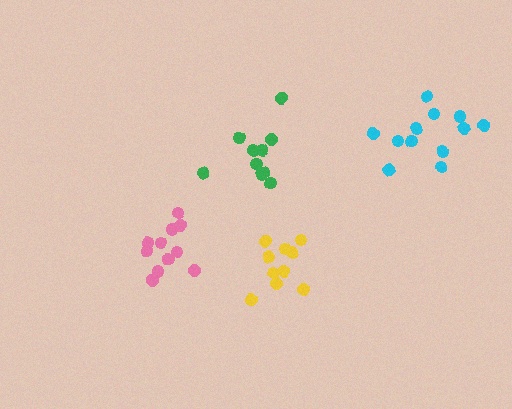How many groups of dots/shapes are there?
There are 4 groups.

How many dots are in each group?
Group 1: 12 dots, Group 2: 10 dots, Group 3: 10 dots, Group 4: 11 dots (43 total).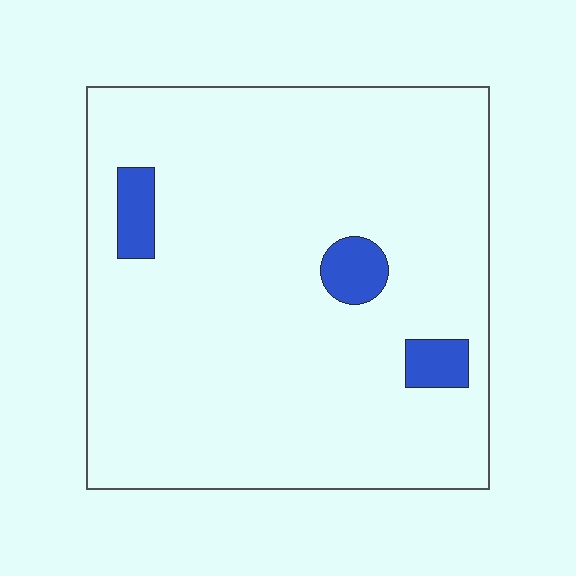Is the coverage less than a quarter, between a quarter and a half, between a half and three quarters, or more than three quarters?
Less than a quarter.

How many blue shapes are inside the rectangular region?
3.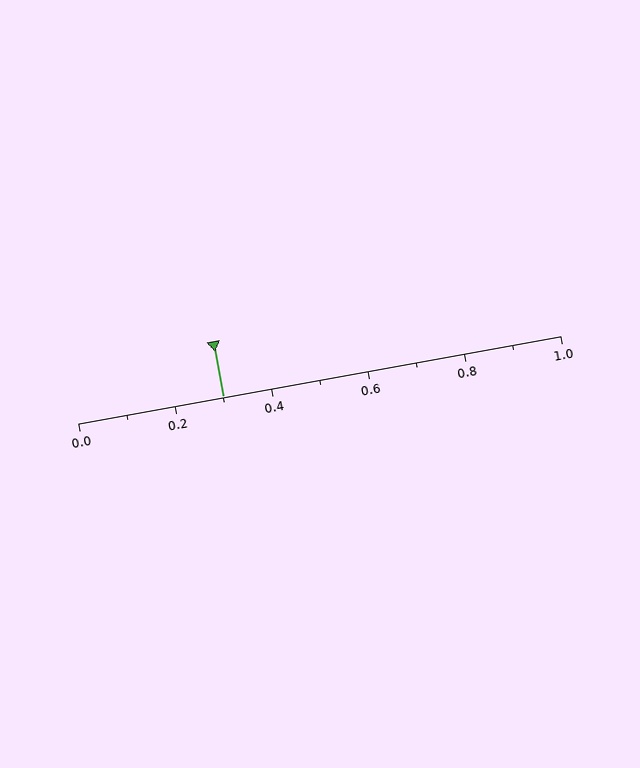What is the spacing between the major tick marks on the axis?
The major ticks are spaced 0.2 apart.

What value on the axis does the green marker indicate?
The marker indicates approximately 0.3.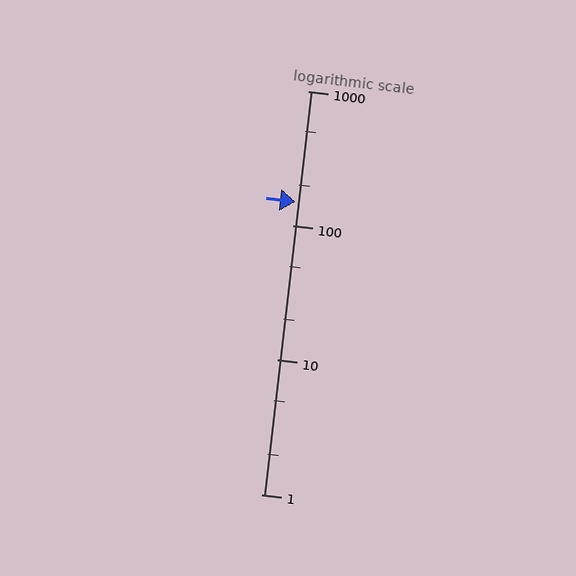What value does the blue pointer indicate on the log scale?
The pointer indicates approximately 150.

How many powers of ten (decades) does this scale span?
The scale spans 3 decades, from 1 to 1000.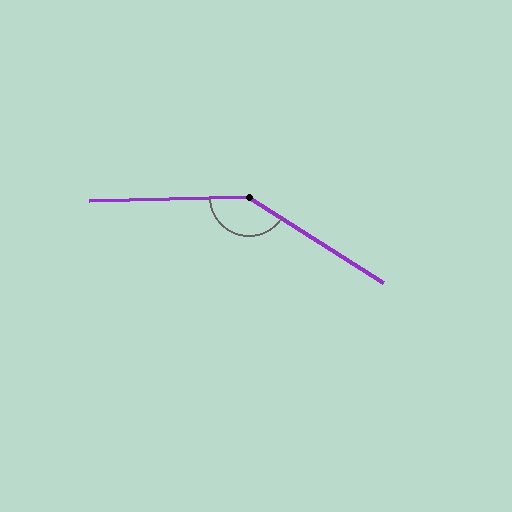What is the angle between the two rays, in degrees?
Approximately 146 degrees.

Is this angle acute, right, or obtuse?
It is obtuse.